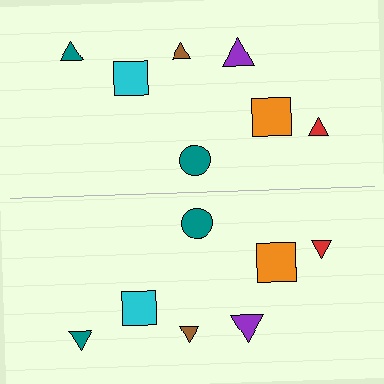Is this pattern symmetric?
Yes, this pattern has bilateral (reflection) symmetry.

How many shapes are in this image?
There are 14 shapes in this image.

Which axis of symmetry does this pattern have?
The pattern has a horizontal axis of symmetry running through the center of the image.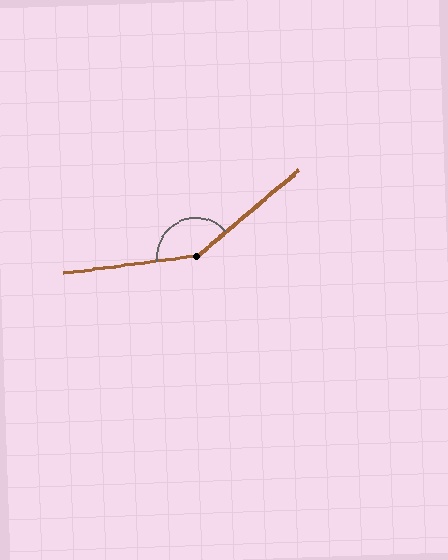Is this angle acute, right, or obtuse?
It is obtuse.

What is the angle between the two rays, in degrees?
Approximately 147 degrees.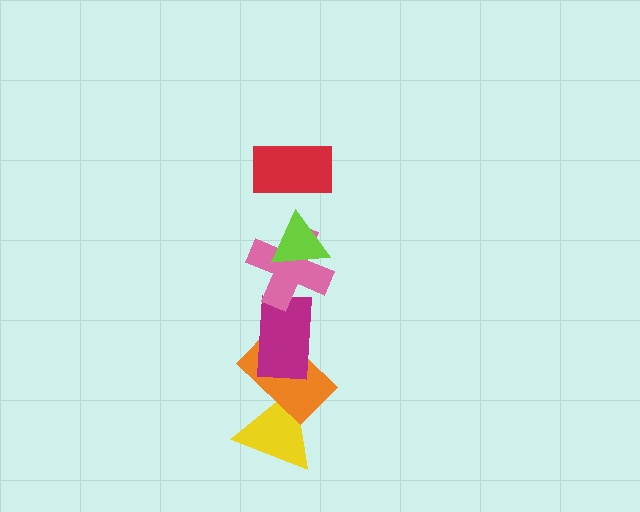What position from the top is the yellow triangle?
The yellow triangle is 6th from the top.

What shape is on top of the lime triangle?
The red rectangle is on top of the lime triangle.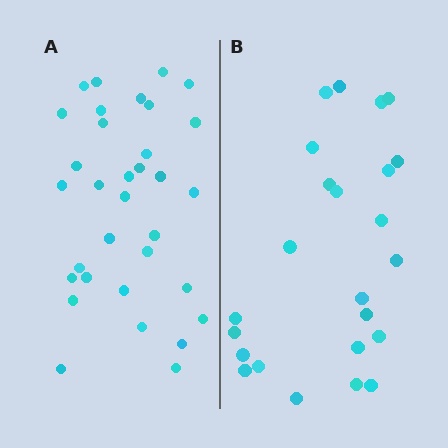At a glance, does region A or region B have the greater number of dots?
Region A (the left region) has more dots.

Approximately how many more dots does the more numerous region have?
Region A has roughly 8 or so more dots than region B.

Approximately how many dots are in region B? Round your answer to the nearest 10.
About 20 dots. (The exact count is 24, which rounds to 20.)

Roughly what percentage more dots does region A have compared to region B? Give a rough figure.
About 40% more.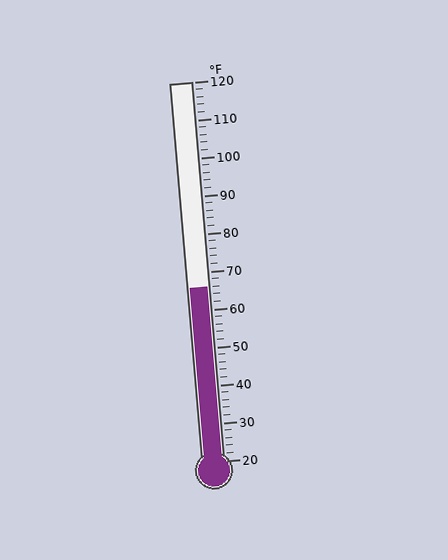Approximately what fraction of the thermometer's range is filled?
The thermometer is filled to approximately 45% of its range.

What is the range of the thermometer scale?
The thermometer scale ranges from 20°F to 120°F.